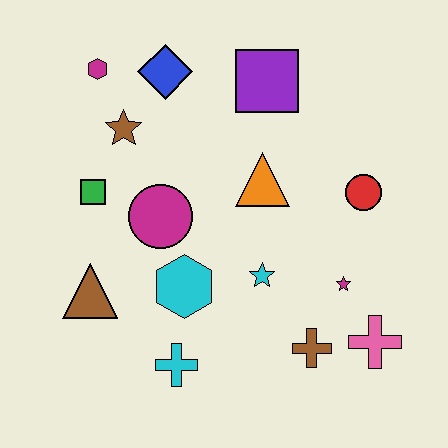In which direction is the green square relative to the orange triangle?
The green square is to the left of the orange triangle.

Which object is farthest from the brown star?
The pink cross is farthest from the brown star.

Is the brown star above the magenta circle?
Yes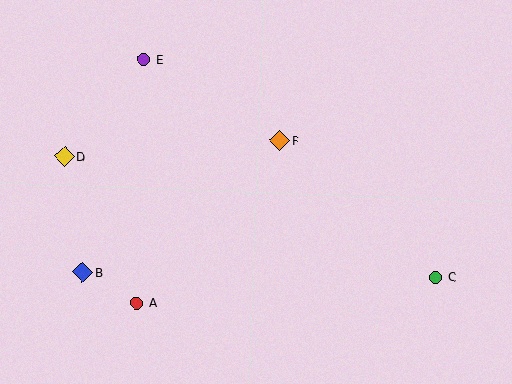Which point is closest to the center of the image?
Point F at (279, 141) is closest to the center.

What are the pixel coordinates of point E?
Point E is at (144, 60).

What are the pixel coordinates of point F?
Point F is at (279, 141).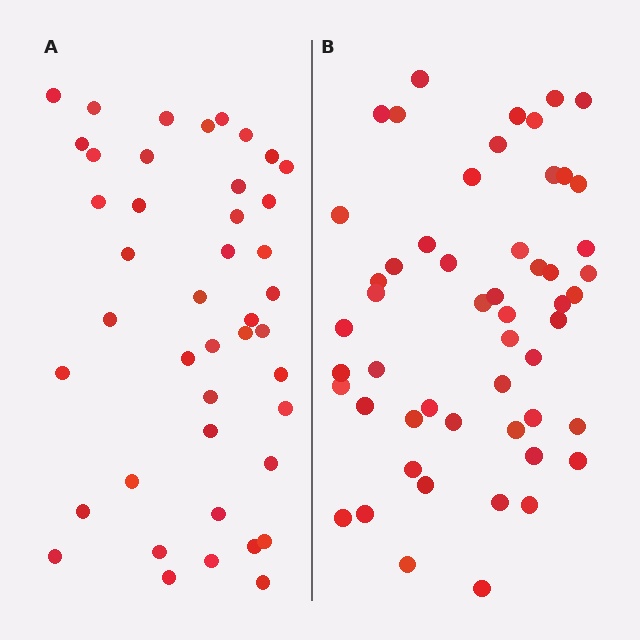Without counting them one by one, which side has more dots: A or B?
Region B (the right region) has more dots.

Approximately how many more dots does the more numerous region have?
Region B has roughly 10 or so more dots than region A.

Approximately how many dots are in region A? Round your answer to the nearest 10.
About 40 dots. (The exact count is 43, which rounds to 40.)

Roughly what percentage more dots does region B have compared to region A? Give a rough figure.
About 25% more.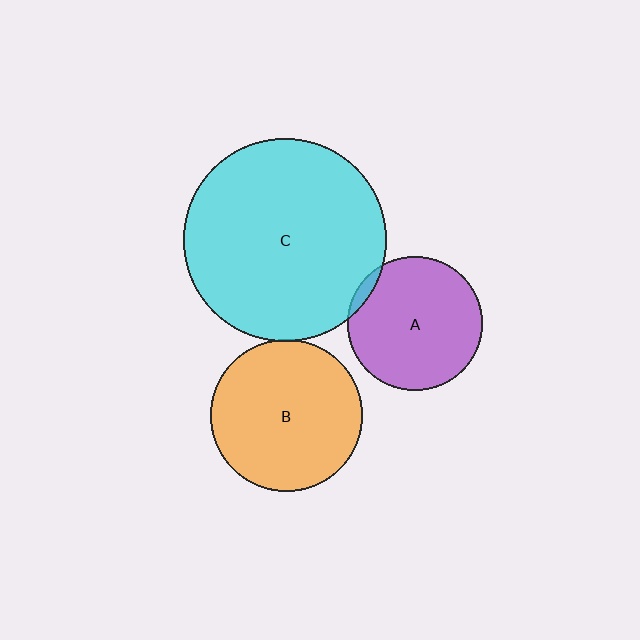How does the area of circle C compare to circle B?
Approximately 1.8 times.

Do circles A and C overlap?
Yes.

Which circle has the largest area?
Circle C (cyan).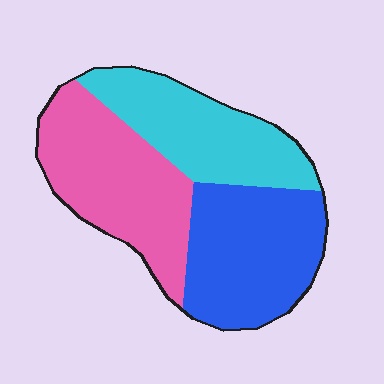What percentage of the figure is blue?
Blue covers 35% of the figure.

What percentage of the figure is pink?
Pink covers about 35% of the figure.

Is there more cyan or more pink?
Pink.